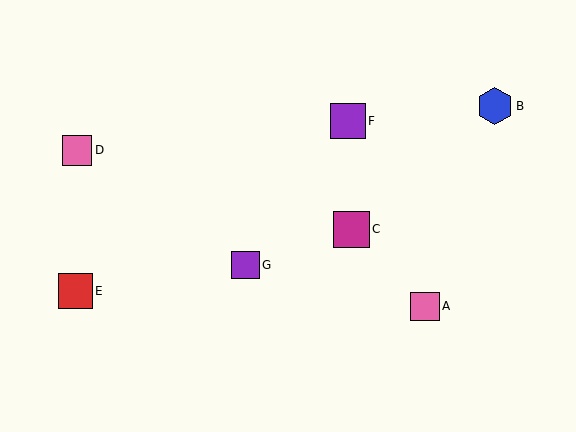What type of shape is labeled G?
Shape G is a purple square.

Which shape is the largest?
The blue hexagon (labeled B) is the largest.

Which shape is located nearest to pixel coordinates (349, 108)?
The purple square (labeled F) at (348, 121) is nearest to that location.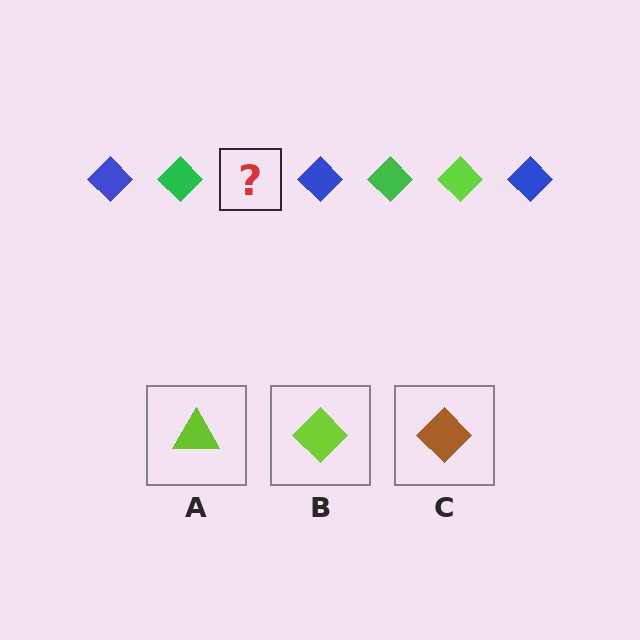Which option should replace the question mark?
Option B.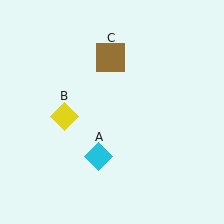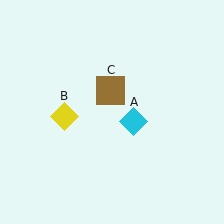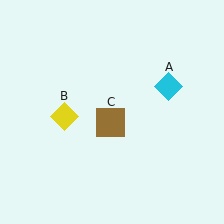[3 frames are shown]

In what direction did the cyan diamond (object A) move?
The cyan diamond (object A) moved up and to the right.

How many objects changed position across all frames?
2 objects changed position: cyan diamond (object A), brown square (object C).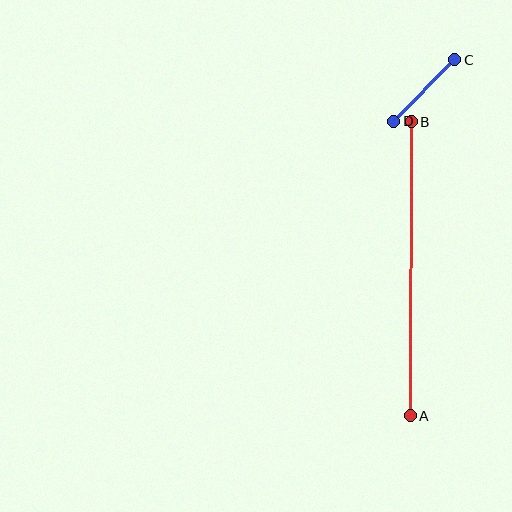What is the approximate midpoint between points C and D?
The midpoint is at approximately (424, 91) pixels.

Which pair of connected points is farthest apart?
Points A and B are farthest apart.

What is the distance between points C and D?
The distance is approximately 86 pixels.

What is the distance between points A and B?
The distance is approximately 294 pixels.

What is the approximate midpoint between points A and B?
The midpoint is at approximately (411, 269) pixels.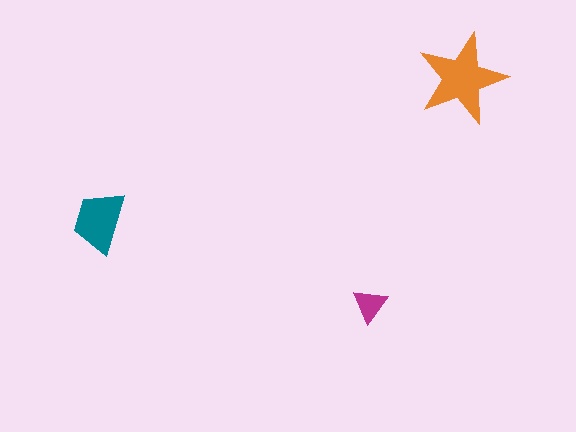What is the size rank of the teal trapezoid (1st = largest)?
2nd.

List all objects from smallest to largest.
The magenta triangle, the teal trapezoid, the orange star.